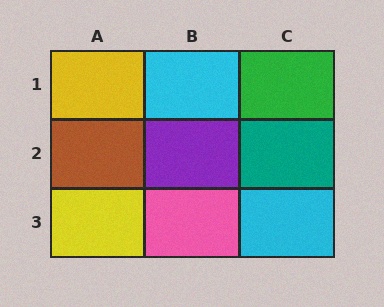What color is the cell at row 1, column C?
Green.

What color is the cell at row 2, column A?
Brown.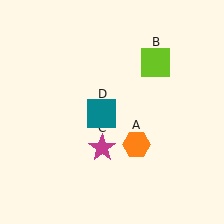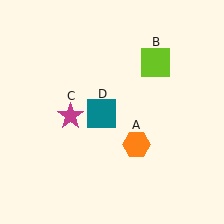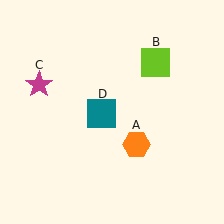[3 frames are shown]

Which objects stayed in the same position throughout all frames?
Orange hexagon (object A) and lime square (object B) and teal square (object D) remained stationary.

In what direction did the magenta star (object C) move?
The magenta star (object C) moved up and to the left.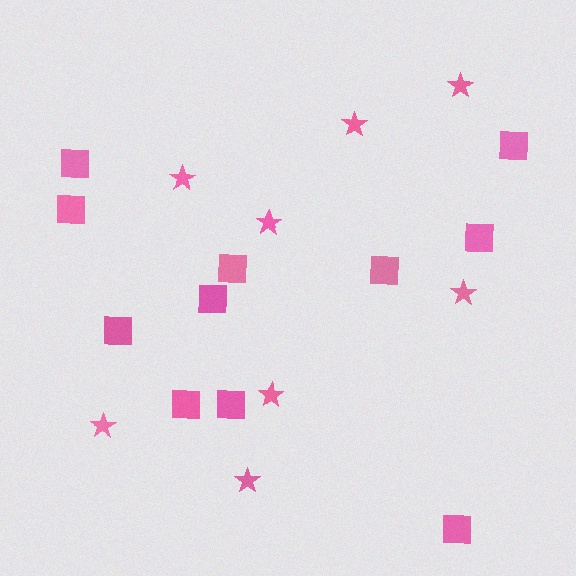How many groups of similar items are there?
There are 2 groups: one group of stars (8) and one group of squares (11).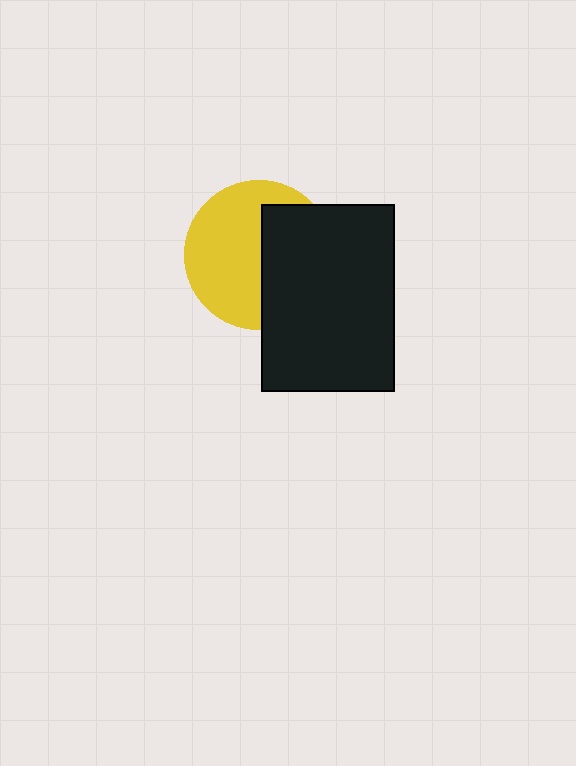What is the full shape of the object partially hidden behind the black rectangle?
The partially hidden object is a yellow circle.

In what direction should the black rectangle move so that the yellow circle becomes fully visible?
The black rectangle should move right. That is the shortest direction to clear the overlap and leave the yellow circle fully visible.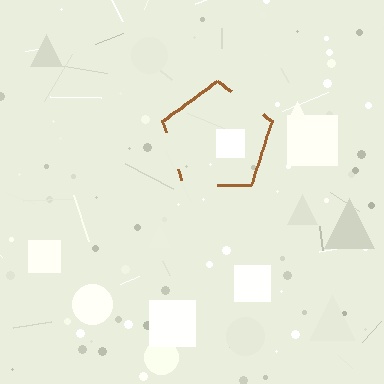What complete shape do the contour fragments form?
The contour fragments form a pentagon.